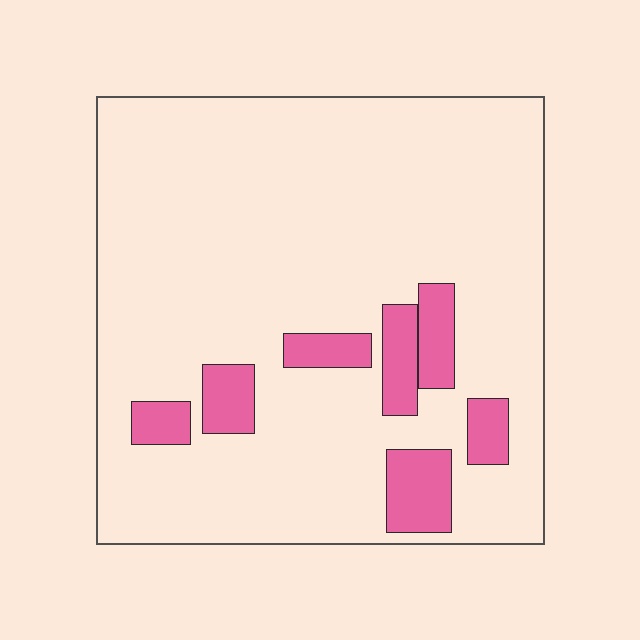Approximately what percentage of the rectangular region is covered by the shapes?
Approximately 15%.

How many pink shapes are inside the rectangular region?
7.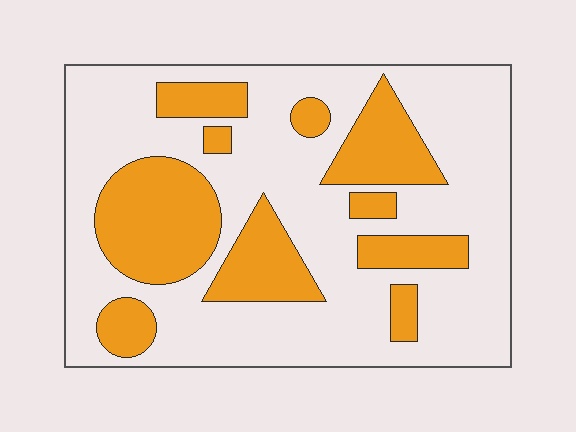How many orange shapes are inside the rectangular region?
10.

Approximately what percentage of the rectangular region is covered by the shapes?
Approximately 30%.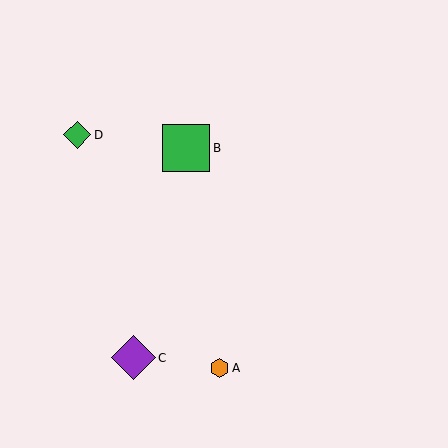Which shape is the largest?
The green square (labeled B) is the largest.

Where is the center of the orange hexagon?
The center of the orange hexagon is at (219, 368).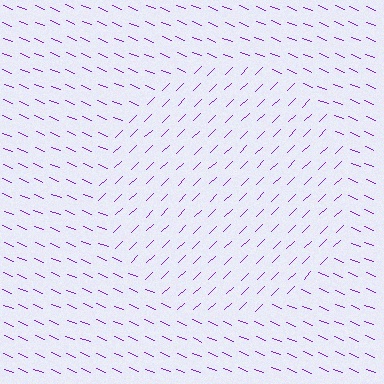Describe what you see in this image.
The image is filled with small purple line segments. A circle region in the image has lines oriented differently from the surrounding lines, creating a visible texture boundary.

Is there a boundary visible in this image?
Yes, there is a texture boundary formed by a change in line orientation.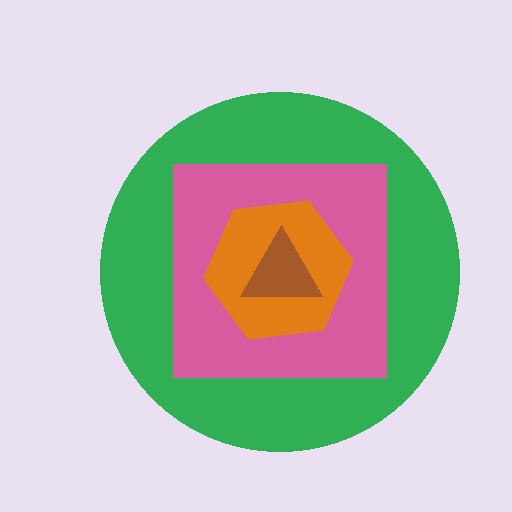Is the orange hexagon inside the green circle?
Yes.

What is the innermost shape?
The brown triangle.